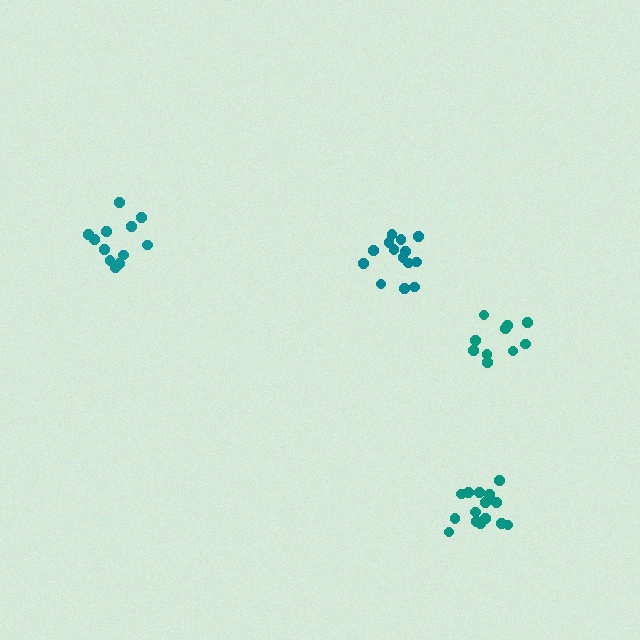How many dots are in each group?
Group 1: 14 dots, Group 2: 12 dots, Group 3: 15 dots, Group 4: 10 dots (51 total).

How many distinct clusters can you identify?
There are 4 distinct clusters.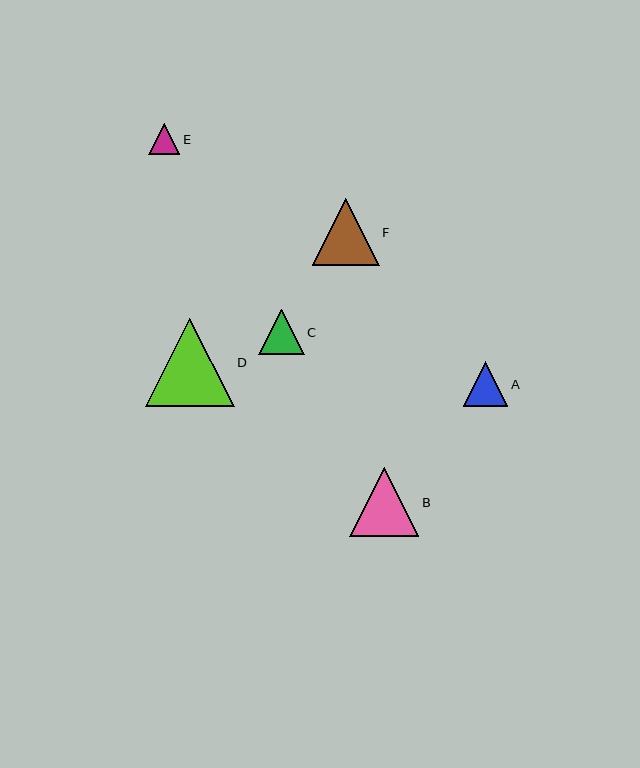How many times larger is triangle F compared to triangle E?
Triangle F is approximately 2.2 times the size of triangle E.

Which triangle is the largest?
Triangle D is the largest with a size of approximately 88 pixels.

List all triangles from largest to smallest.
From largest to smallest: D, B, F, C, A, E.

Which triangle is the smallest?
Triangle E is the smallest with a size of approximately 31 pixels.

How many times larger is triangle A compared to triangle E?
Triangle A is approximately 1.4 times the size of triangle E.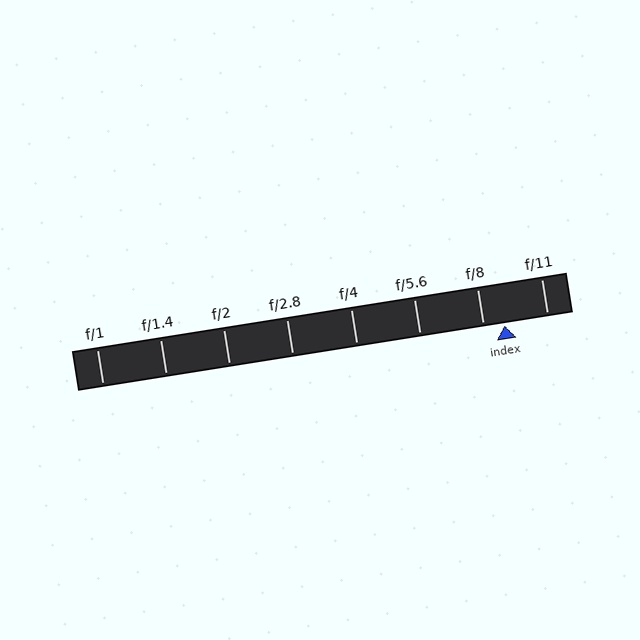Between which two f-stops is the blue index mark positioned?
The index mark is between f/8 and f/11.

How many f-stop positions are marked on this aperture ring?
There are 8 f-stop positions marked.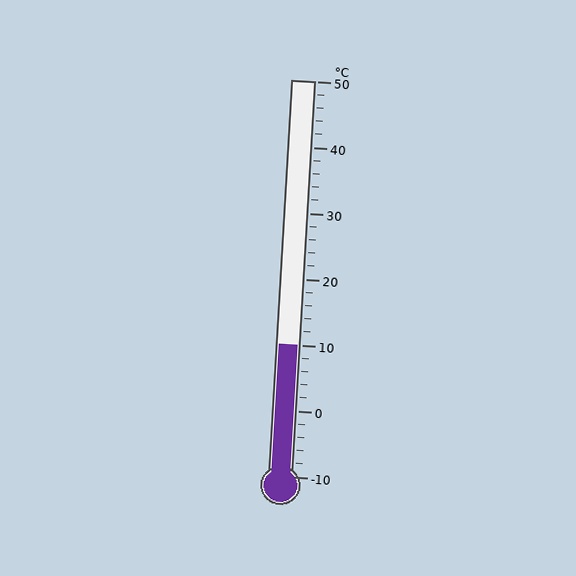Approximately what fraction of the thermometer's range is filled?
The thermometer is filled to approximately 35% of its range.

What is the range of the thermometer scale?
The thermometer scale ranges from -10°C to 50°C.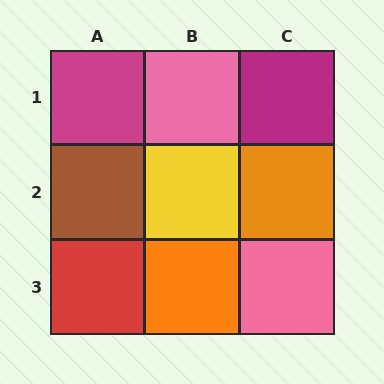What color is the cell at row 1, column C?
Magenta.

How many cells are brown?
1 cell is brown.